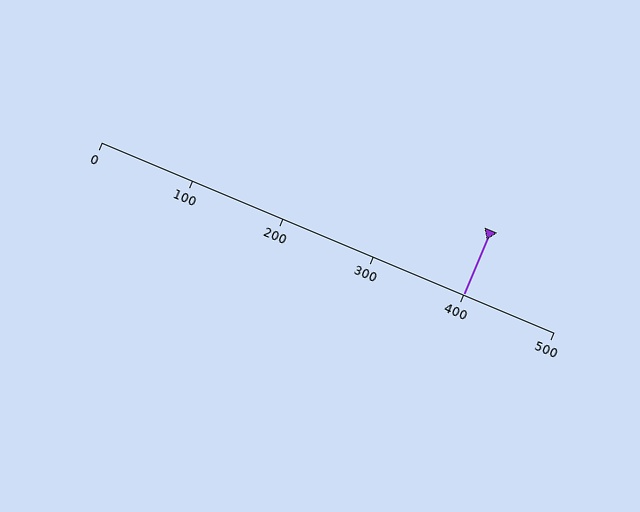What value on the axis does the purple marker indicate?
The marker indicates approximately 400.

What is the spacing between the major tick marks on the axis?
The major ticks are spaced 100 apart.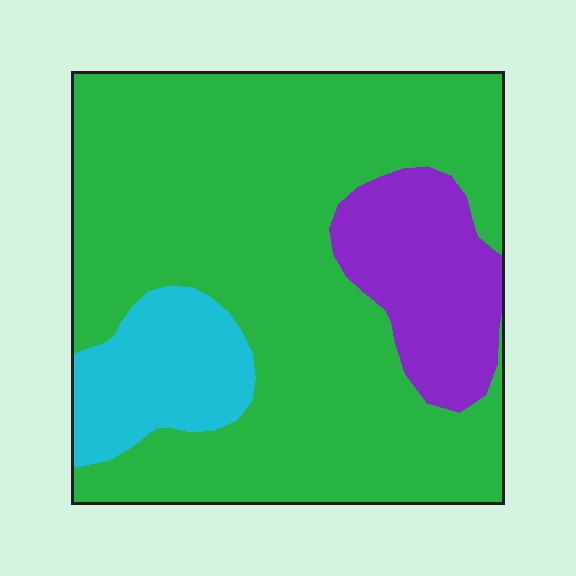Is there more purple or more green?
Green.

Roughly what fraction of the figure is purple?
Purple covers roughly 15% of the figure.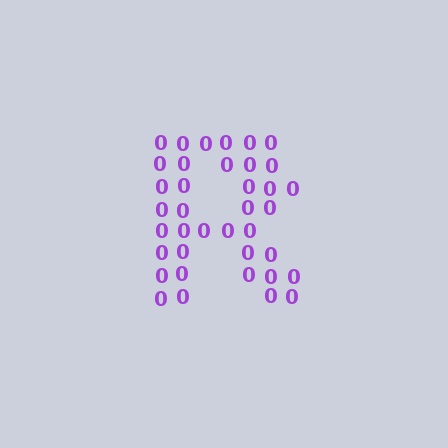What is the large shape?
The large shape is the letter R.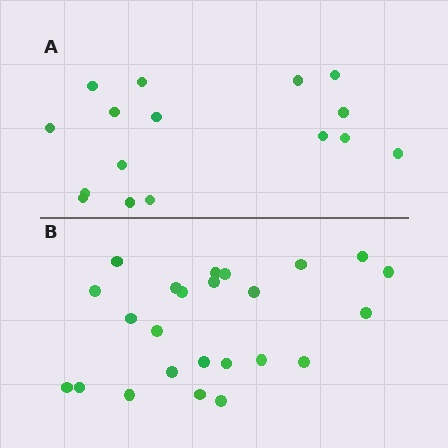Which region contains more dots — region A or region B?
Region B (the bottom region) has more dots.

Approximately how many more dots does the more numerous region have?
Region B has roughly 8 or so more dots than region A.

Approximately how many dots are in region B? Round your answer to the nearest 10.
About 20 dots. (The exact count is 24, which rounds to 20.)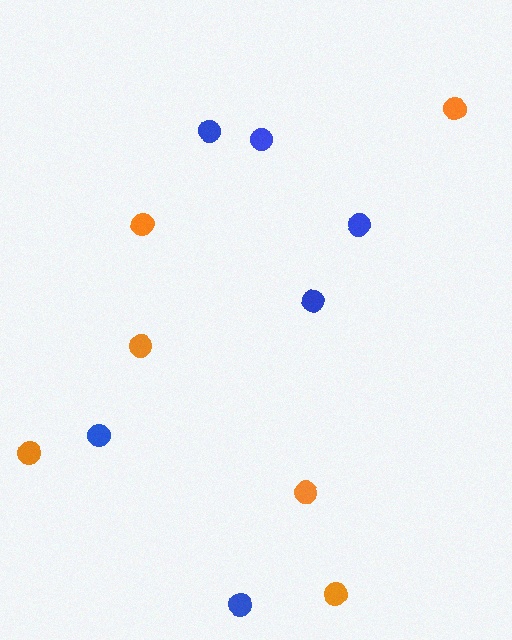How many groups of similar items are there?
There are 2 groups: one group of blue circles (6) and one group of orange circles (6).